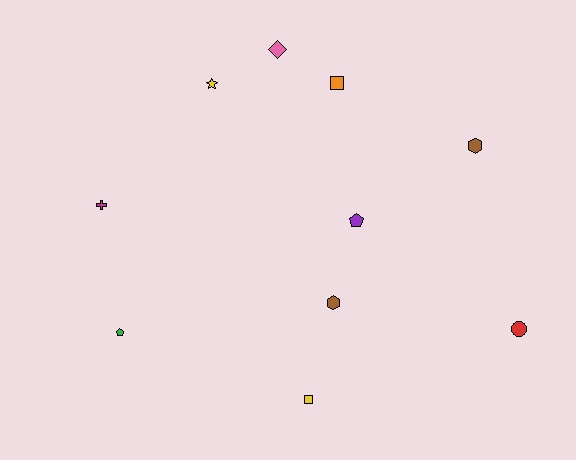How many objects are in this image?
There are 10 objects.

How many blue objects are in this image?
There are no blue objects.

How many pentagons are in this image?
There are 2 pentagons.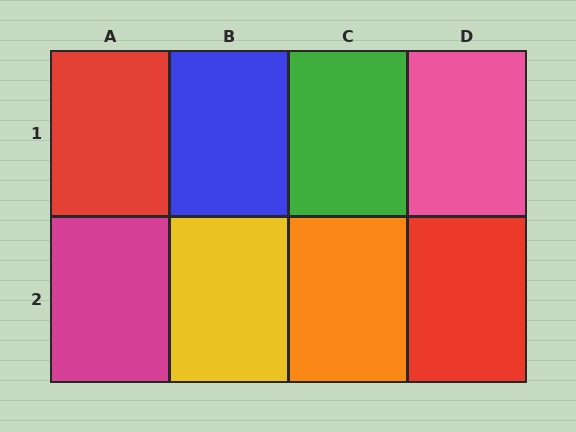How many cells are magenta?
1 cell is magenta.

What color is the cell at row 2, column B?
Yellow.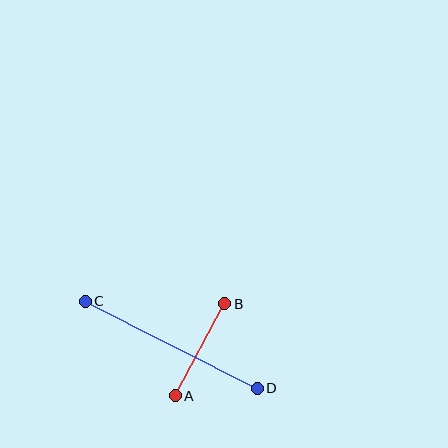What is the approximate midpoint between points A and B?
The midpoint is at approximately (200, 350) pixels.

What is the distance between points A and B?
The distance is approximately 104 pixels.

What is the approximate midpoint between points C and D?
The midpoint is at approximately (171, 345) pixels.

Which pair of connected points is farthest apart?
Points C and D are farthest apart.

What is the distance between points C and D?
The distance is approximately 193 pixels.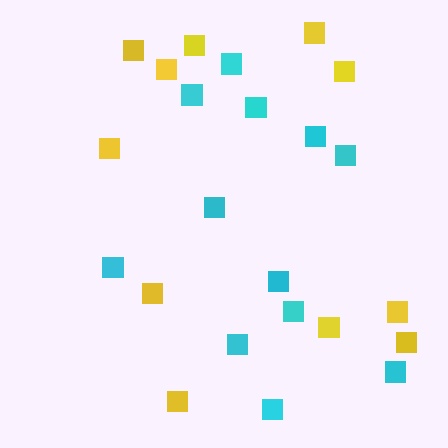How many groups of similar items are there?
There are 2 groups: one group of cyan squares (12) and one group of yellow squares (11).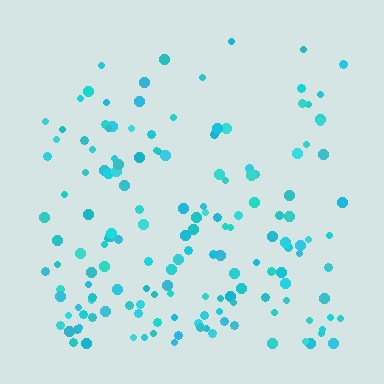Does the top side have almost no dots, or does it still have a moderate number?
Still a moderate number, just noticeably fewer than the bottom.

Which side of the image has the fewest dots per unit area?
The top.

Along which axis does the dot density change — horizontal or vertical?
Vertical.